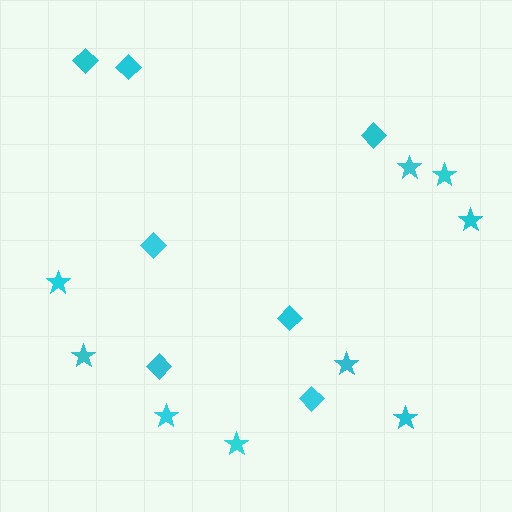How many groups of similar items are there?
There are 2 groups: one group of stars (9) and one group of diamonds (7).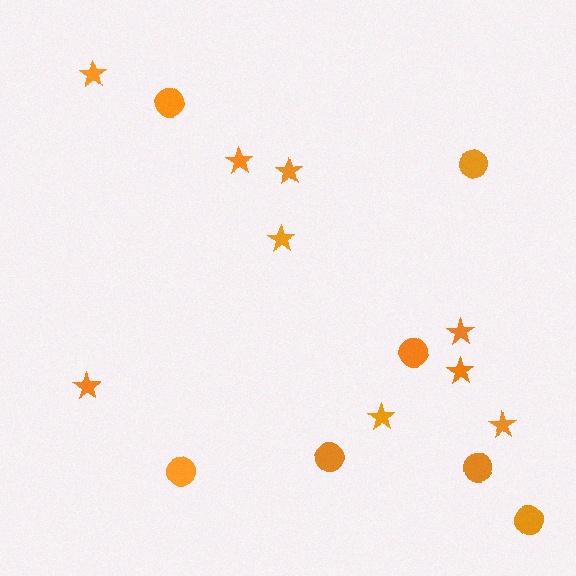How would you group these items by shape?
There are 2 groups: one group of stars (9) and one group of circles (7).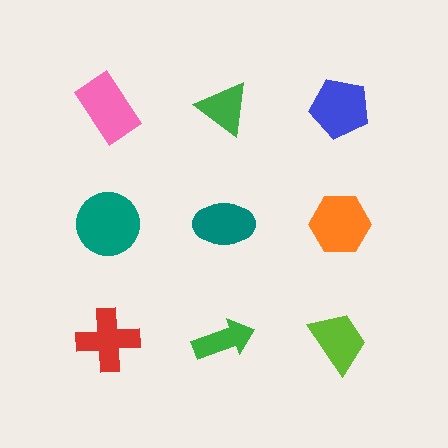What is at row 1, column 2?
A green triangle.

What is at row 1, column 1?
A pink rectangle.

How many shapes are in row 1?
3 shapes.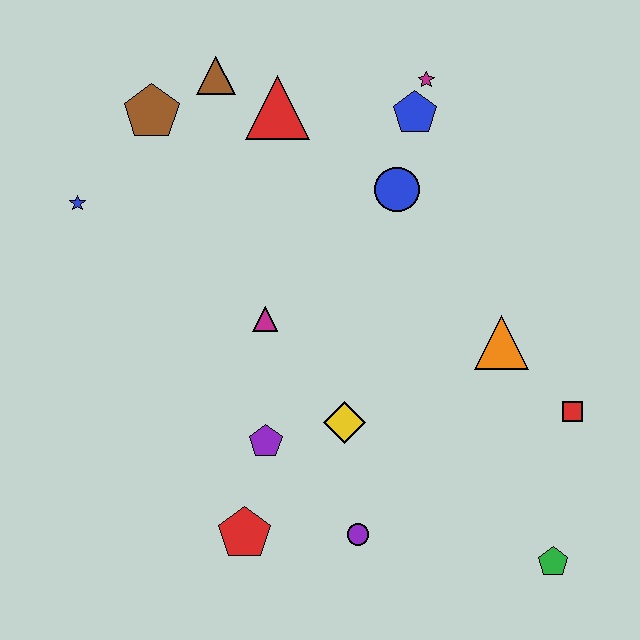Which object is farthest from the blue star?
The green pentagon is farthest from the blue star.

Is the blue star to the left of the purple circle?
Yes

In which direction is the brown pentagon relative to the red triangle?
The brown pentagon is to the left of the red triangle.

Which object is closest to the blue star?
The brown pentagon is closest to the blue star.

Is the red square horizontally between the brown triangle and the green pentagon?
No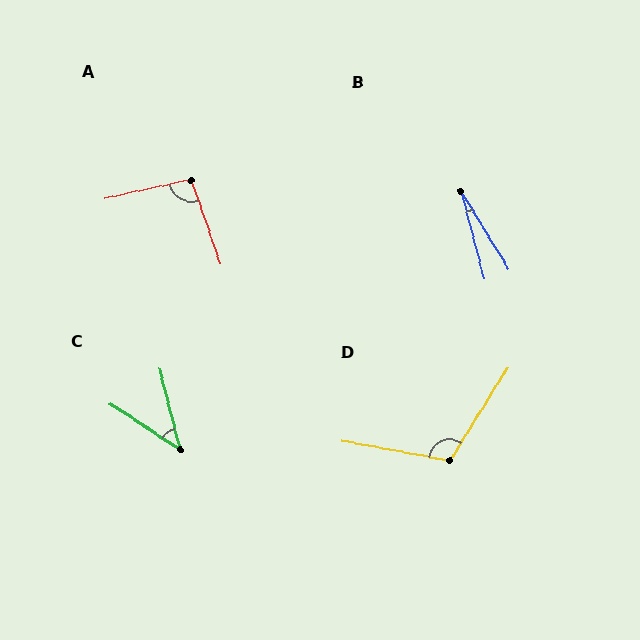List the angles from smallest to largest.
B (17°), C (43°), A (97°), D (112°).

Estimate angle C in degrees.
Approximately 43 degrees.